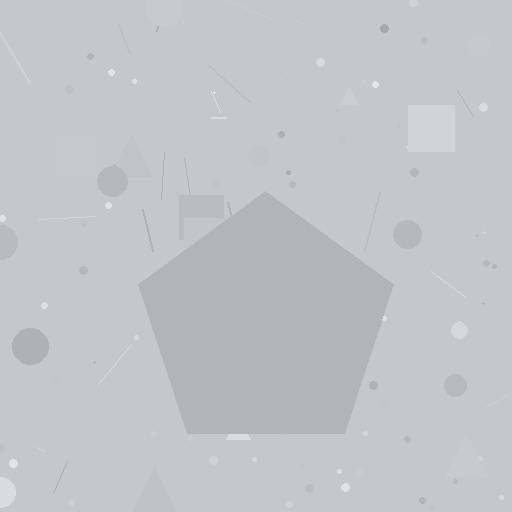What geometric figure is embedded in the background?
A pentagon is embedded in the background.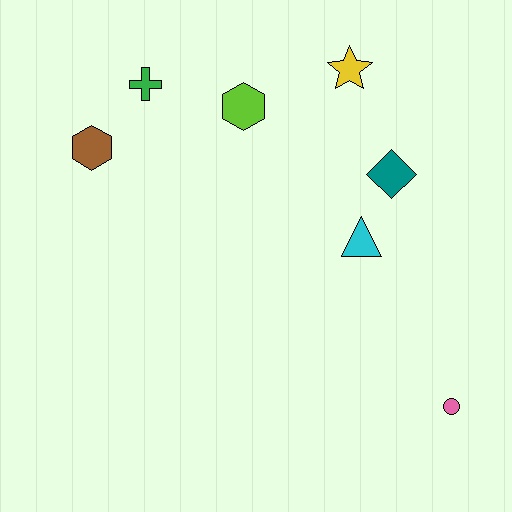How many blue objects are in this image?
There are no blue objects.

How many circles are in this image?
There is 1 circle.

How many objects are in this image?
There are 7 objects.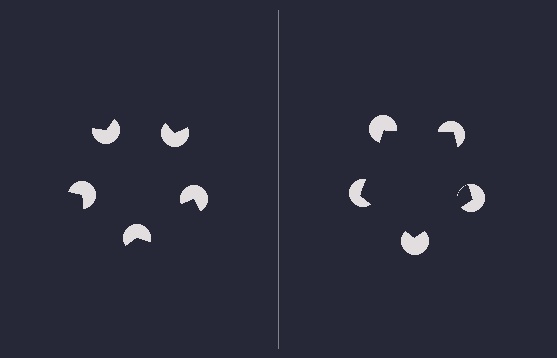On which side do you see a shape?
An illusory pentagon appears on the right side. On the left side the wedge cuts are rotated, so no coherent shape forms.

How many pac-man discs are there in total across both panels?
10 — 5 on each side.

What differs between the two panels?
The pac-man discs are positioned identically on both sides; only the wedge orientations differ. On the right they align to a pentagon; on the left they are misaligned.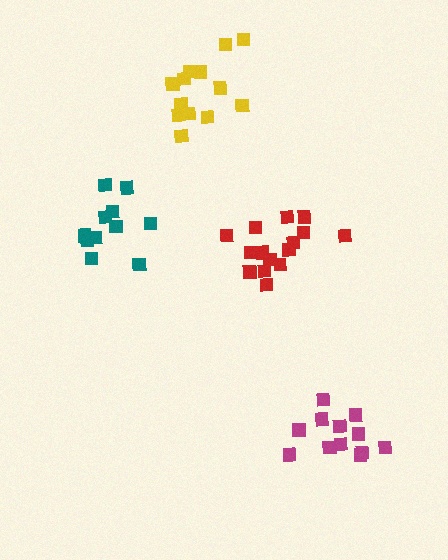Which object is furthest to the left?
The teal cluster is leftmost.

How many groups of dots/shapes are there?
There are 4 groups.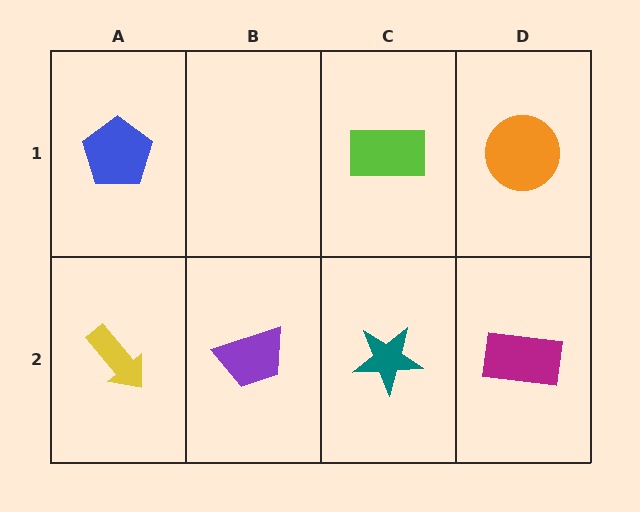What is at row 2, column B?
A purple trapezoid.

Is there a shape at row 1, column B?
No, that cell is empty.